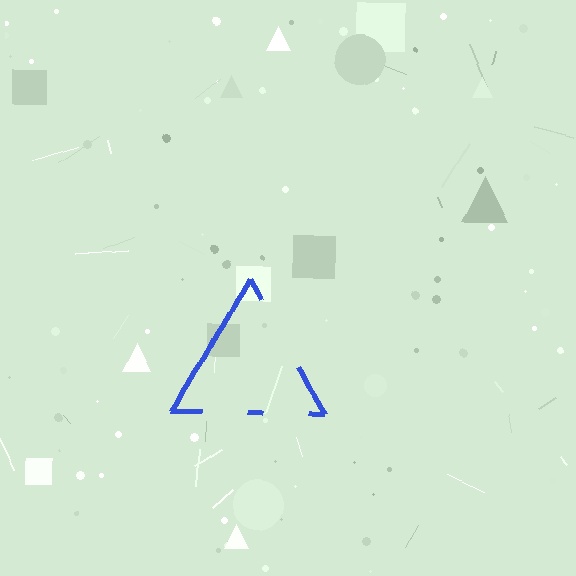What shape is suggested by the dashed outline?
The dashed outline suggests a triangle.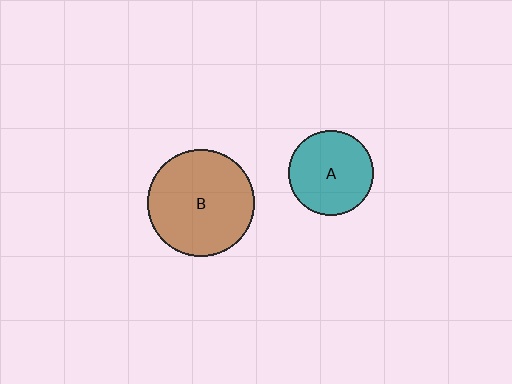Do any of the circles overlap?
No, none of the circles overlap.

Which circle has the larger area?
Circle B (brown).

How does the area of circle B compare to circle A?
Approximately 1.6 times.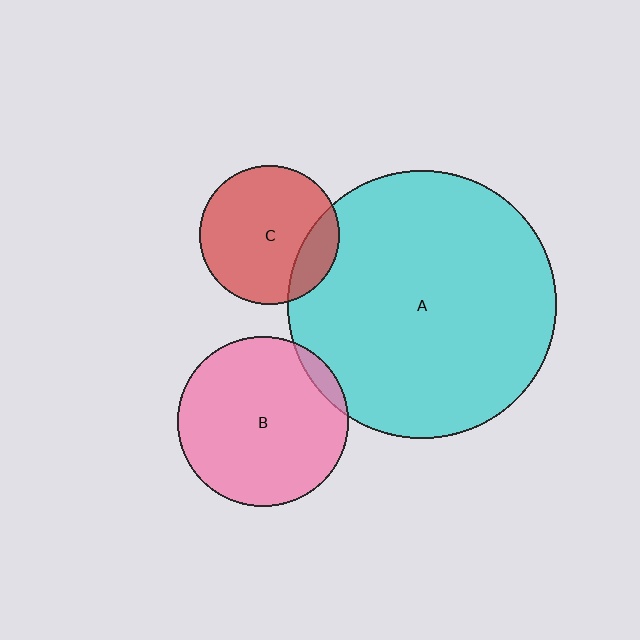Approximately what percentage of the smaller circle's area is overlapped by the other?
Approximately 15%.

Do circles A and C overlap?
Yes.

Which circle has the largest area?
Circle A (cyan).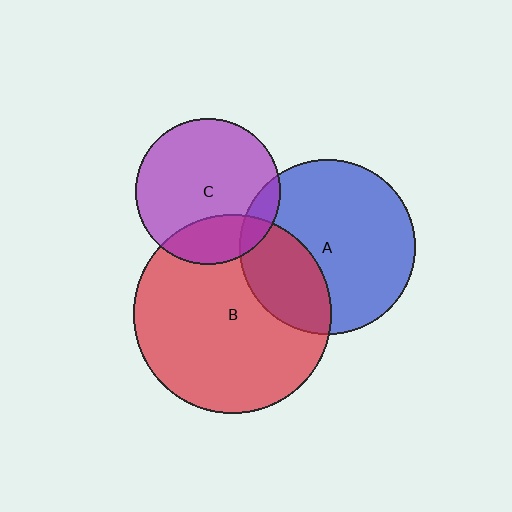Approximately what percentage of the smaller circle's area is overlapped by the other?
Approximately 30%.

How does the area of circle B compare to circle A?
Approximately 1.3 times.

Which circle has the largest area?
Circle B (red).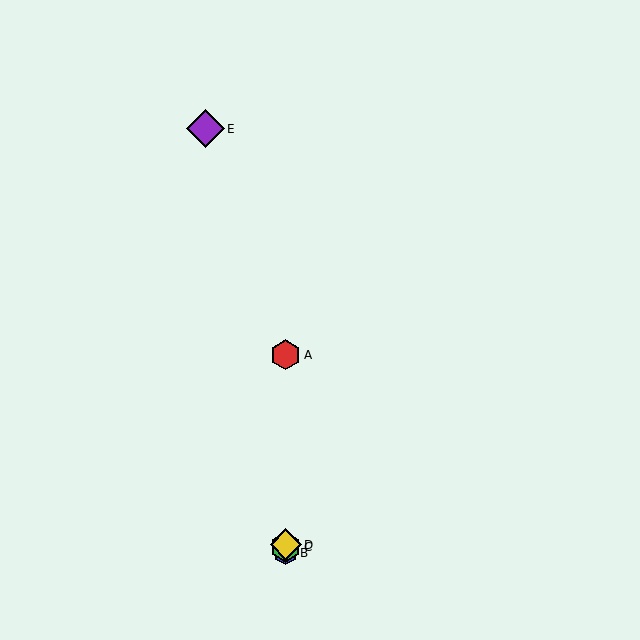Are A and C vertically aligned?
Yes, both are at x≈286.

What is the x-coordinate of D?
Object D is at x≈286.